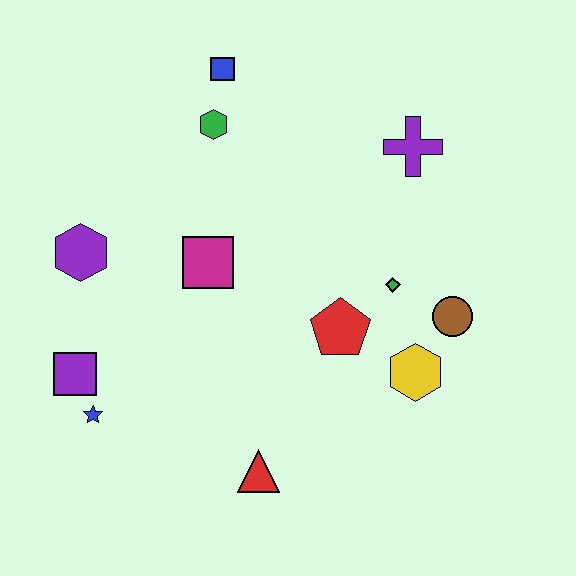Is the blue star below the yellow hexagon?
Yes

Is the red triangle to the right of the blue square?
Yes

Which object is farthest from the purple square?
The purple cross is farthest from the purple square.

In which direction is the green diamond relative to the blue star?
The green diamond is to the right of the blue star.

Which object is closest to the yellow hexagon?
The brown circle is closest to the yellow hexagon.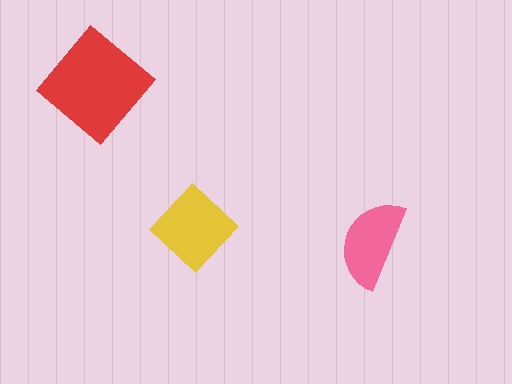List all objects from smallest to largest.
The pink semicircle, the yellow diamond, the red diamond.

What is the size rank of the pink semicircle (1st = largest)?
3rd.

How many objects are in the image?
There are 3 objects in the image.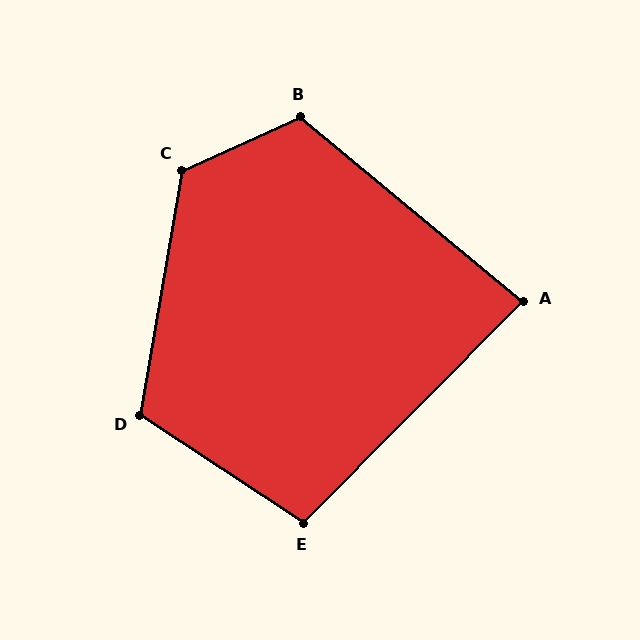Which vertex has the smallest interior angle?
A, at approximately 85 degrees.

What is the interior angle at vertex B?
Approximately 116 degrees (obtuse).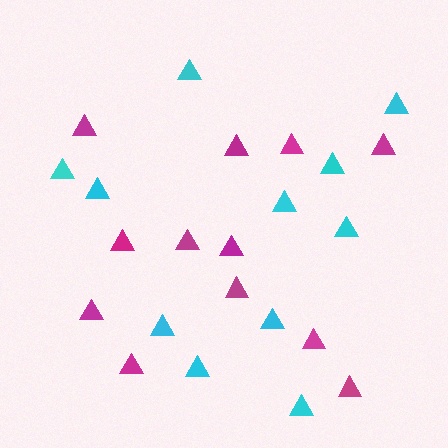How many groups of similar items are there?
There are 2 groups: one group of cyan triangles (11) and one group of magenta triangles (12).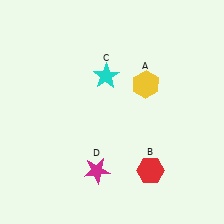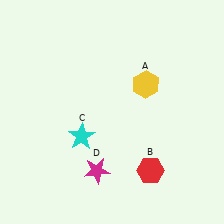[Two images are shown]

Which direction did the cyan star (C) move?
The cyan star (C) moved down.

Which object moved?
The cyan star (C) moved down.